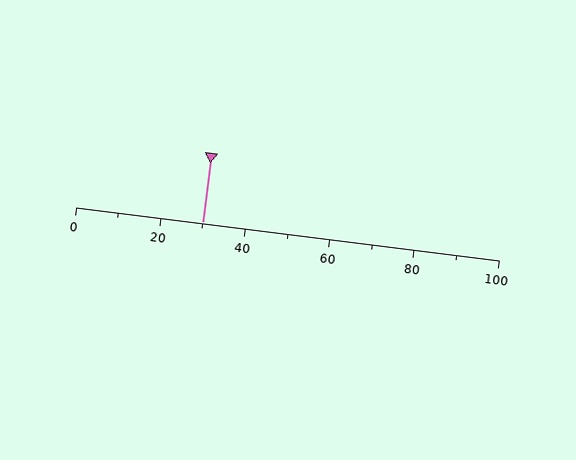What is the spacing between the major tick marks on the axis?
The major ticks are spaced 20 apart.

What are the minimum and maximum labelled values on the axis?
The axis runs from 0 to 100.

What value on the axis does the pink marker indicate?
The marker indicates approximately 30.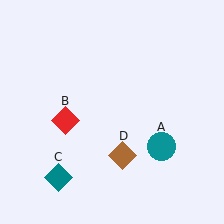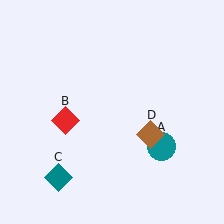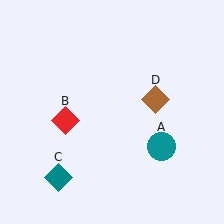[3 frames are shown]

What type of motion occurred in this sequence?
The brown diamond (object D) rotated counterclockwise around the center of the scene.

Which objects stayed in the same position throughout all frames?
Teal circle (object A) and red diamond (object B) and teal diamond (object C) remained stationary.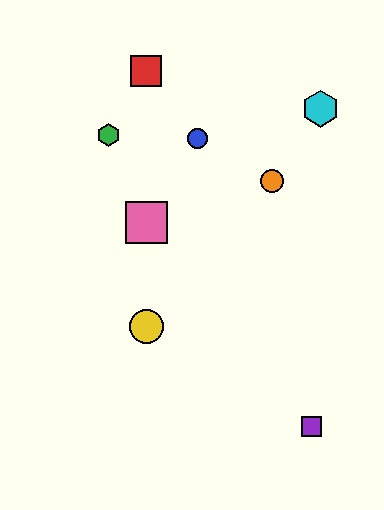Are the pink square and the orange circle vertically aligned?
No, the pink square is at x≈146 and the orange circle is at x≈272.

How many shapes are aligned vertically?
3 shapes (the red square, the yellow circle, the pink square) are aligned vertically.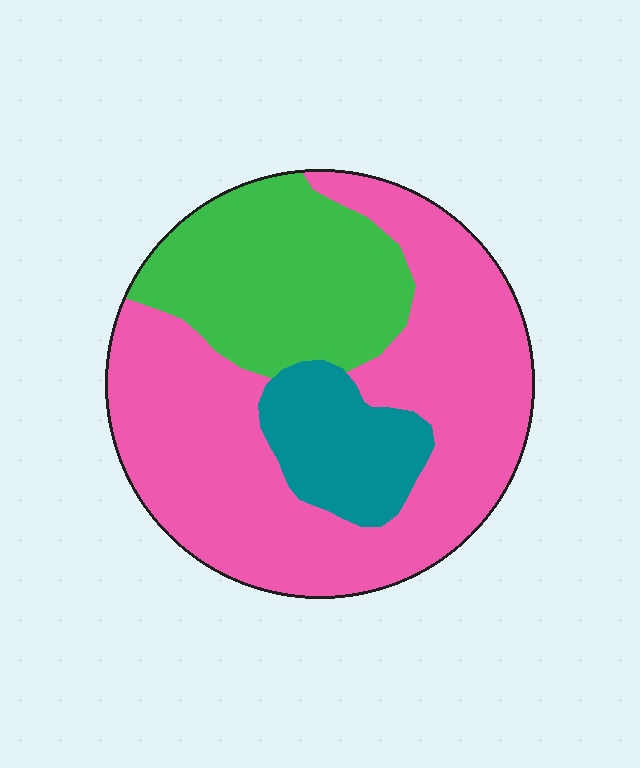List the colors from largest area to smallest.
From largest to smallest: pink, green, teal.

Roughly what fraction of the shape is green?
Green covers around 25% of the shape.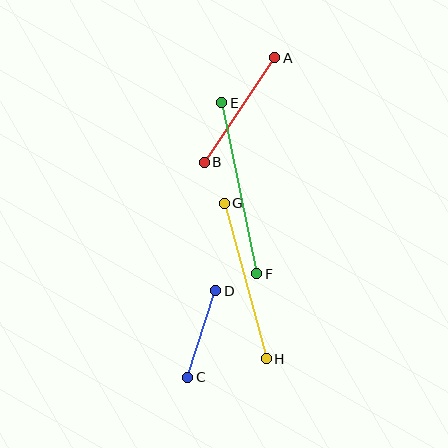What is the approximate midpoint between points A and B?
The midpoint is at approximately (240, 110) pixels.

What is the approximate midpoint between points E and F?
The midpoint is at approximately (239, 188) pixels.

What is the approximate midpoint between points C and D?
The midpoint is at approximately (202, 334) pixels.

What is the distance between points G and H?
The distance is approximately 161 pixels.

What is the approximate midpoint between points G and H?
The midpoint is at approximately (245, 281) pixels.